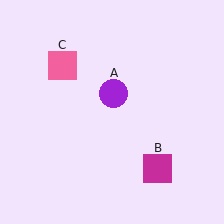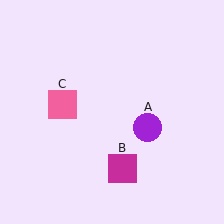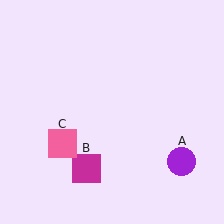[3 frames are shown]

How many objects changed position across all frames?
3 objects changed position: purple circle (object A), magenta square (object B), pink square (object C).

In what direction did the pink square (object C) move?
The pink square (object C) moved down.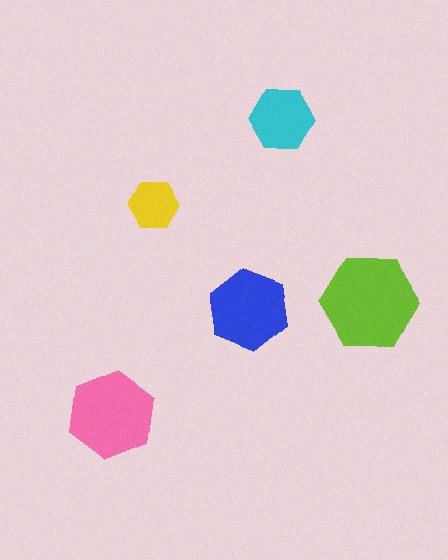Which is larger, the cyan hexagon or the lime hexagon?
The lime one.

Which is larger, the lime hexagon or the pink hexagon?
The lime one.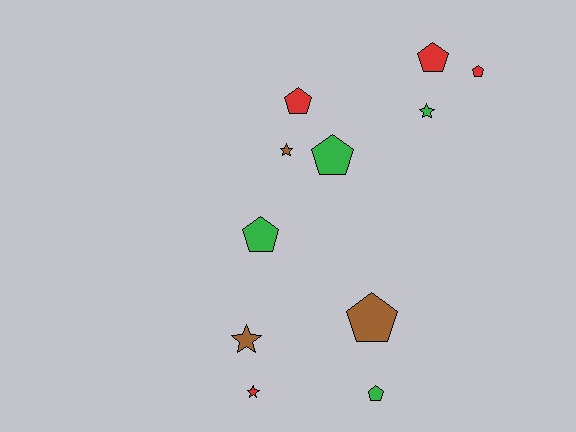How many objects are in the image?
There are 11 objects.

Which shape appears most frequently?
Pentagon, with 7 objects.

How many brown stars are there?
There are 2 brown stars.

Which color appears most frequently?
Red, with 4 objects.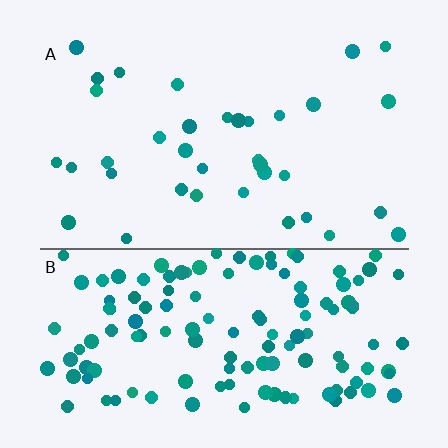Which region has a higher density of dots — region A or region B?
B (the bottom).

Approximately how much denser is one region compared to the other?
Approximately 3.7× — region B over region A.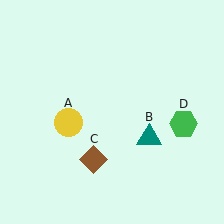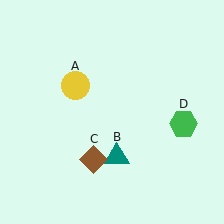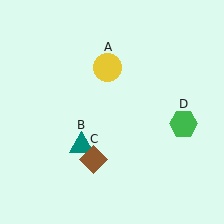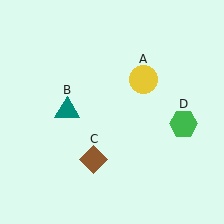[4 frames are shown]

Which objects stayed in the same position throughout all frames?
Brown diamond (object C) and green hexagon (object D) remained stationary.